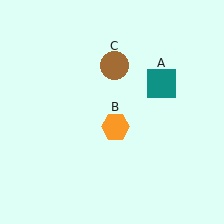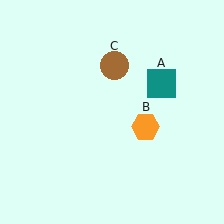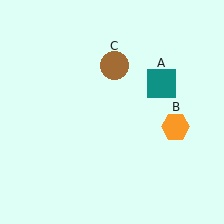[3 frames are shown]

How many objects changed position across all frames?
1 object changed position: orange hexagon (object B).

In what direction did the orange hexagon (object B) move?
The orange hexagon (object B) moved right.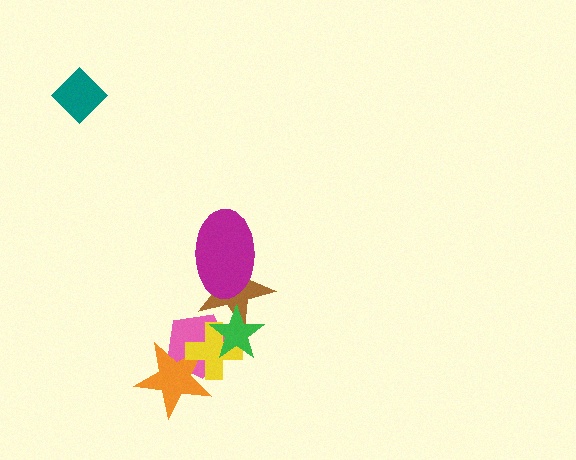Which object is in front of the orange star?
The yellow cross is in front of the orange star.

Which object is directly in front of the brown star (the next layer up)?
The magenta ellipse is directly in front of the brown star.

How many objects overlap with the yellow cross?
3 objects overlap with the yellow cross.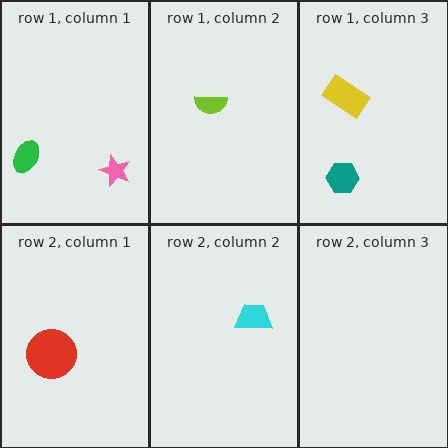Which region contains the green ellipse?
The row 1, column 1 region.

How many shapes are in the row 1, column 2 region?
1.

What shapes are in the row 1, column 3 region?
The teal hexagon, the yellow rectangle.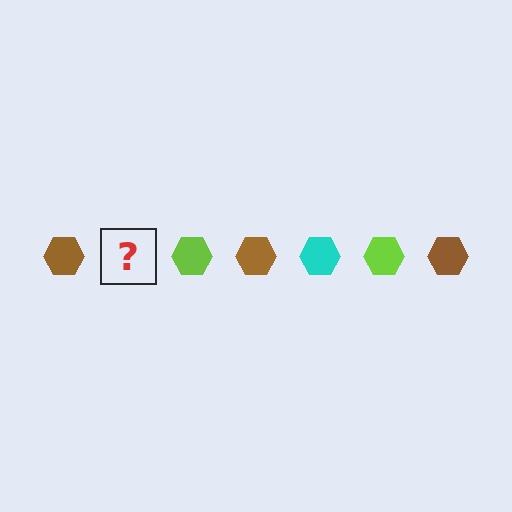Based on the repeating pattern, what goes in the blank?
The blank should be a cyan hexagon.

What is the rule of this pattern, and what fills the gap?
The rule is that the pattern cycles through brown, cyan, lime hexagons. The gap should be filled with a cyan hexagon.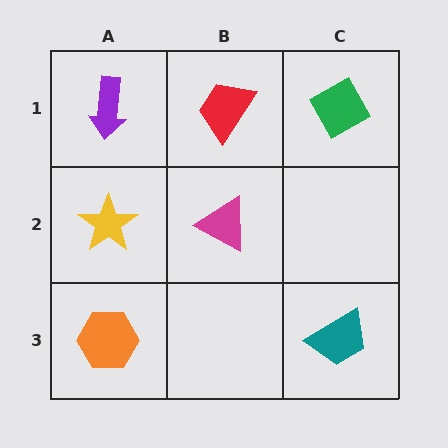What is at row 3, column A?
An orange hexagon.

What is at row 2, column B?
A magenta triangle.